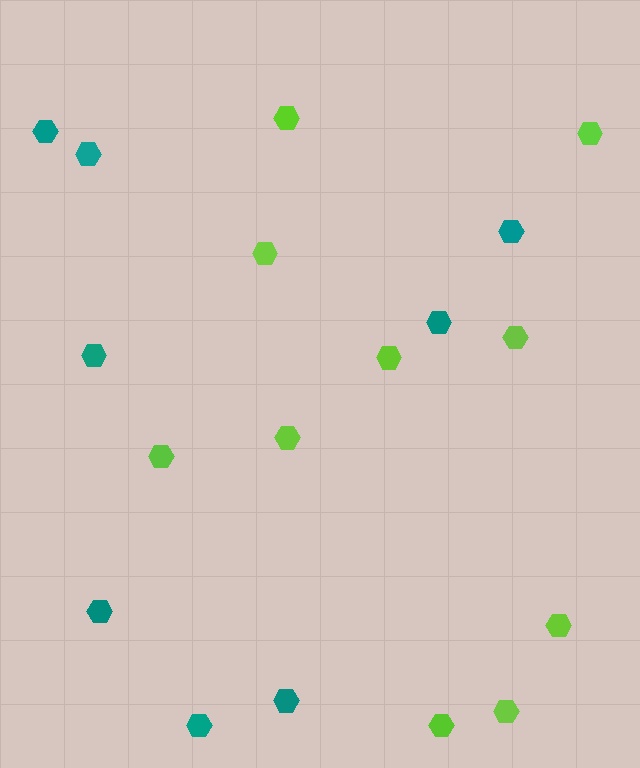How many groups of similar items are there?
There are 2 groups: one group of teal hexagons (8) and one group of lime hexagons (10).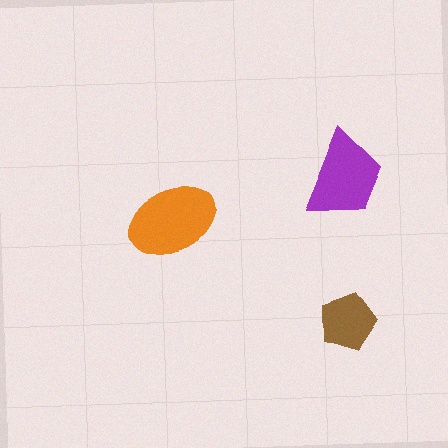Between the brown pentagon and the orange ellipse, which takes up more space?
The orange ellipse.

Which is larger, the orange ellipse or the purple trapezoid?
The orange ellipse.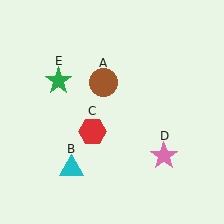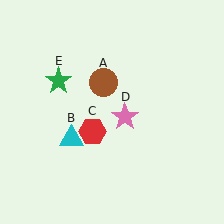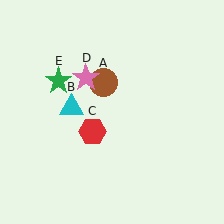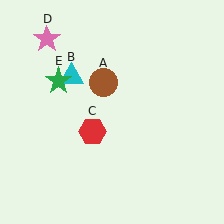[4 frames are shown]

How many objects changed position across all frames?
2 objects changed position: cyan triangle (object B), pink star (object D).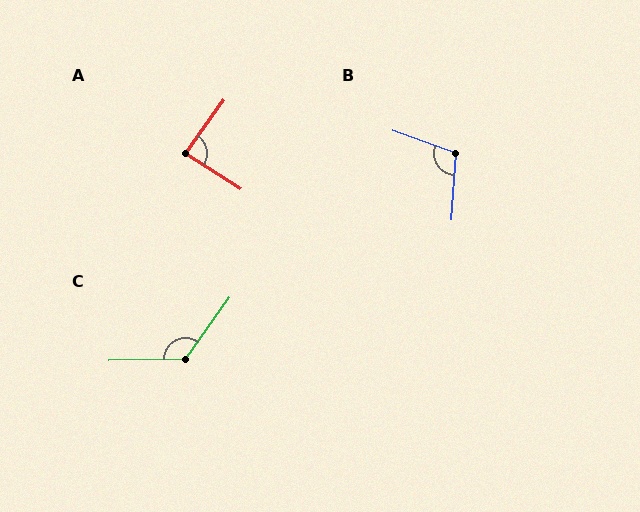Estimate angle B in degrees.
Approximately 106 degrees.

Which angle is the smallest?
A, at approximately 87 degrees.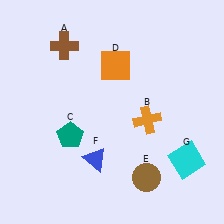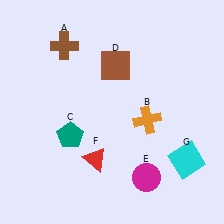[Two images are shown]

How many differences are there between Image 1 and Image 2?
There are 3 differences between the two images.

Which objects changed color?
D changed from orange to brown. E changed from brown to magenta. F changed from blue to red.